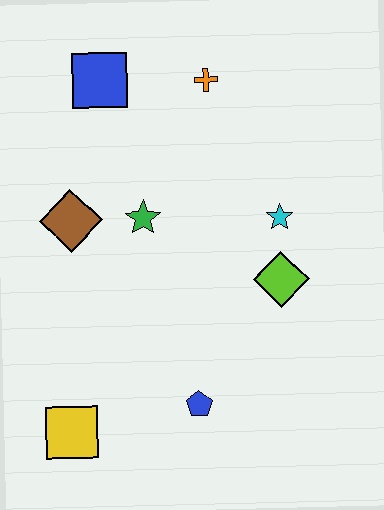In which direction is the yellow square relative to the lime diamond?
The yellow square is to the left of the lime diamond.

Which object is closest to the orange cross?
The blue square is closest to the orange cross.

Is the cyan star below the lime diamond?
No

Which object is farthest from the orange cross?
The yellow square is farthest from the orange cross.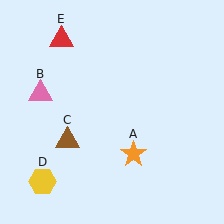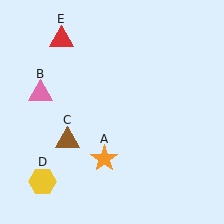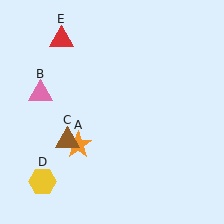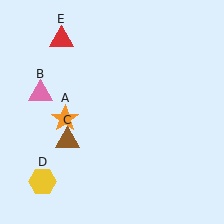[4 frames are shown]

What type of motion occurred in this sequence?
The orange star (object A) rotated clockwise around the center of the scene.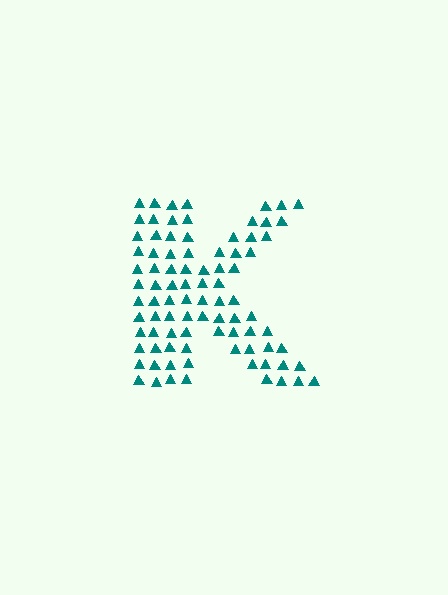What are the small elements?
The small elements are triangles.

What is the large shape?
The large shape is the letter K.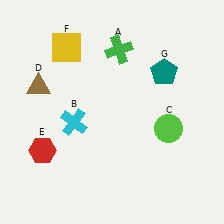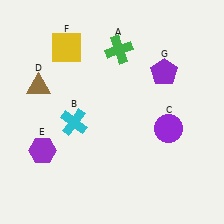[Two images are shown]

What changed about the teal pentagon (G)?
In Image 1, G is teal. In Image 2, it changed to purple.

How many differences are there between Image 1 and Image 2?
There are 3 differences between the two images.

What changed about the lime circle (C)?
In Image 1, C is lime. In Image 2, it changed to purple.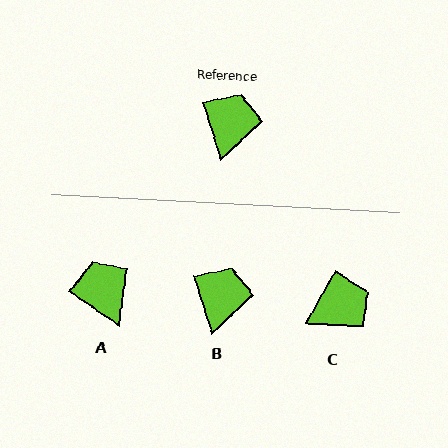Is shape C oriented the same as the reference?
No, it is off by about 46 degrees.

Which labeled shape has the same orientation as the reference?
B.